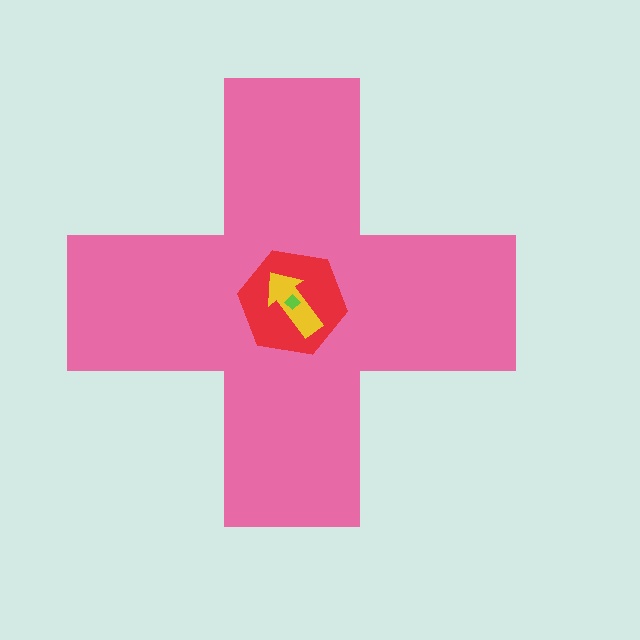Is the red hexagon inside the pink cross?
Yes.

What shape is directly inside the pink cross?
The red hexagon.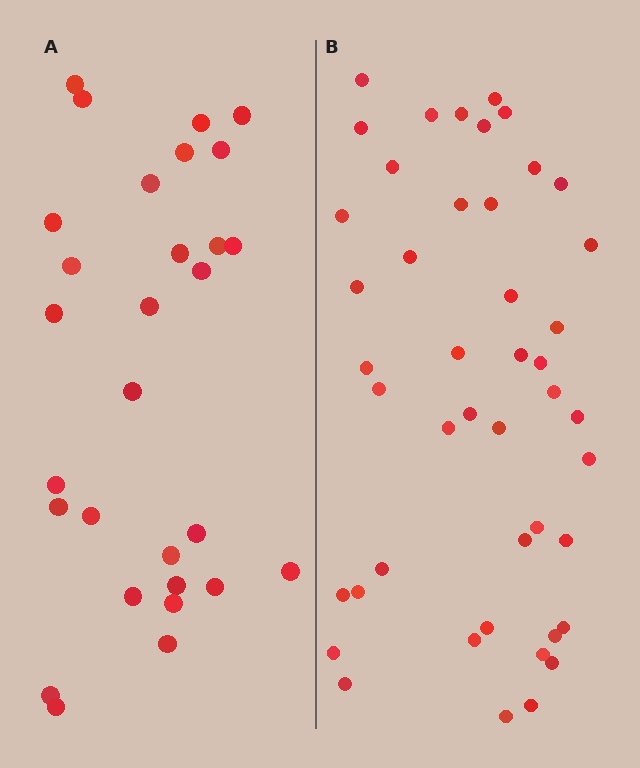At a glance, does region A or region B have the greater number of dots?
Region B (the right region) has more dots.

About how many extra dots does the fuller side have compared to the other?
Region B has approximately 15 more dots than region A.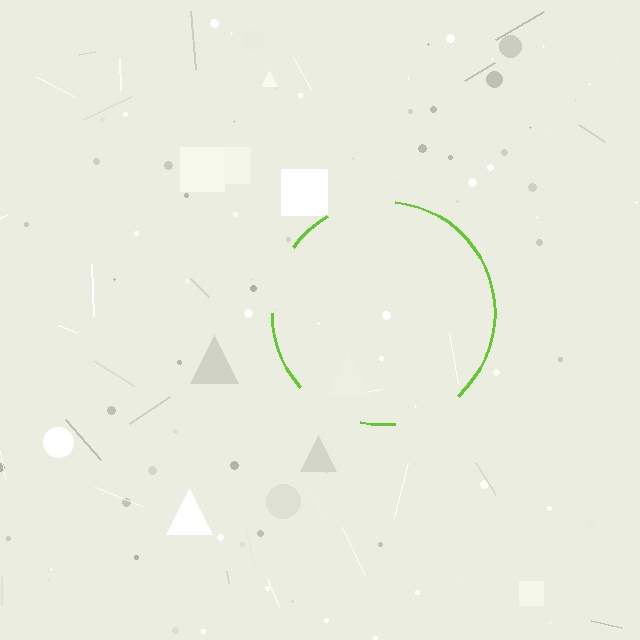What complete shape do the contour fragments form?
The contour fragments form a circle.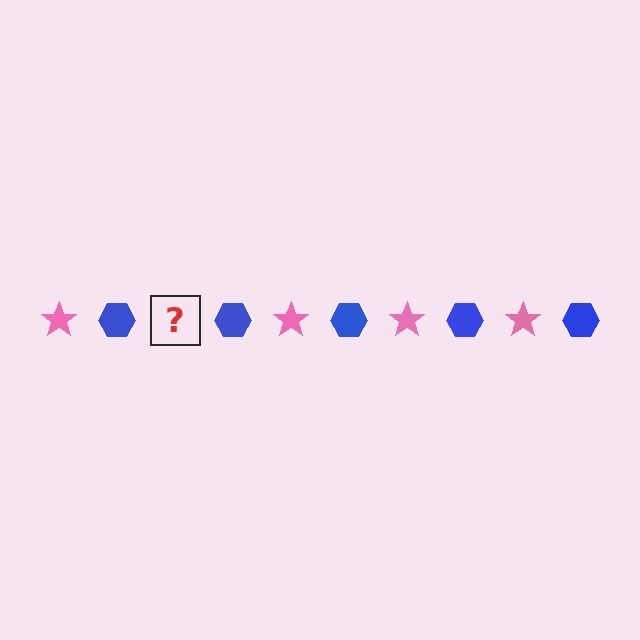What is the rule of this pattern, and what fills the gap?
The rule is that the pattern alternates between pink star and blue hexagon. The gap should be filled with a pink star.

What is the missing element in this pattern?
The missing element is a pink star.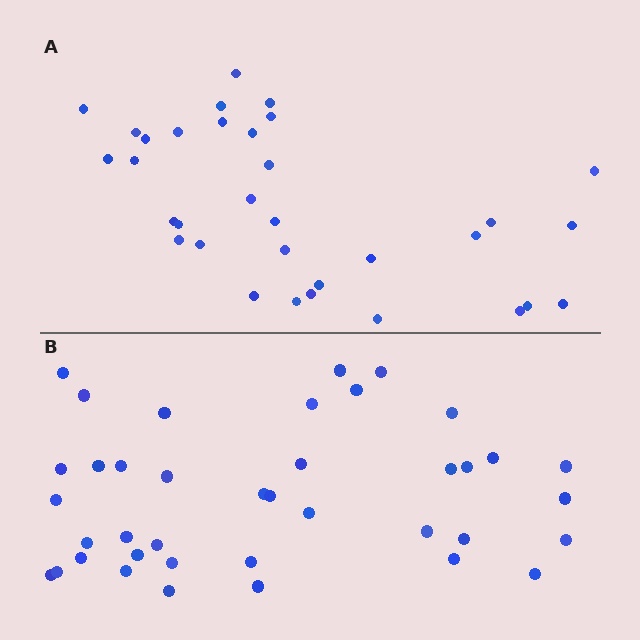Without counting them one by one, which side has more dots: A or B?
Region B (the bottom region) has more dots.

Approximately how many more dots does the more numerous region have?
Region B has about 6 more dots than region A.